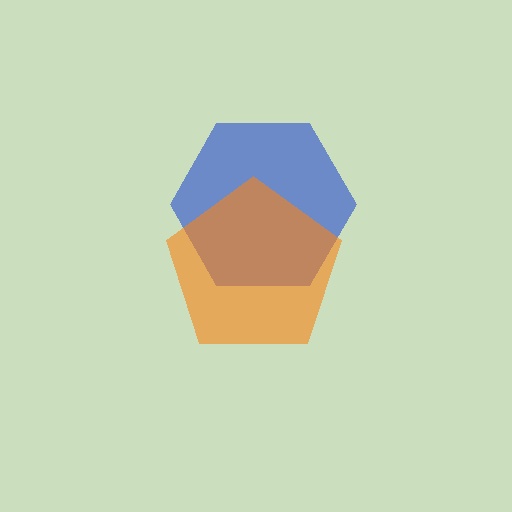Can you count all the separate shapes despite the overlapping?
Yes, there are 2 separate shapes.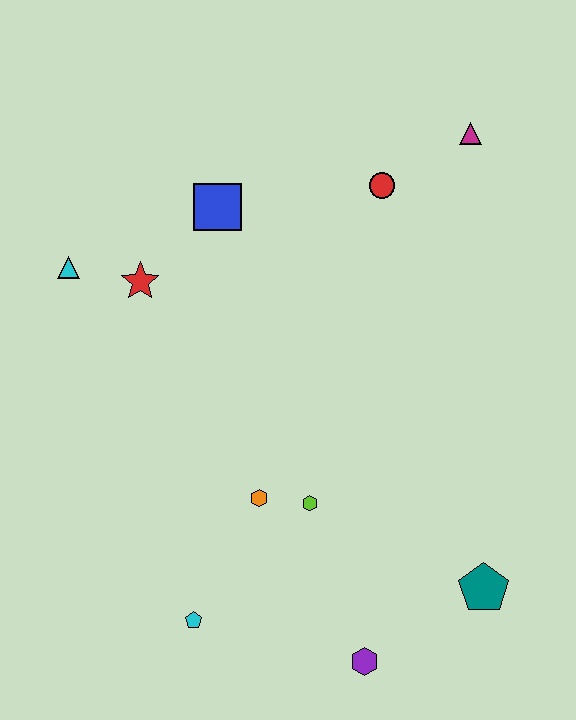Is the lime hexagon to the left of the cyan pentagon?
No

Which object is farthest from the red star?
The teal pentagon is farthest from the red star.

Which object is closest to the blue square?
The red star is closest to the blue square.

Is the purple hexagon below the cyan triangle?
Yes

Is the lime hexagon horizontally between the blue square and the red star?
No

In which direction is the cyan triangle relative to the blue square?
The cyan triangle is to the left of the blue square.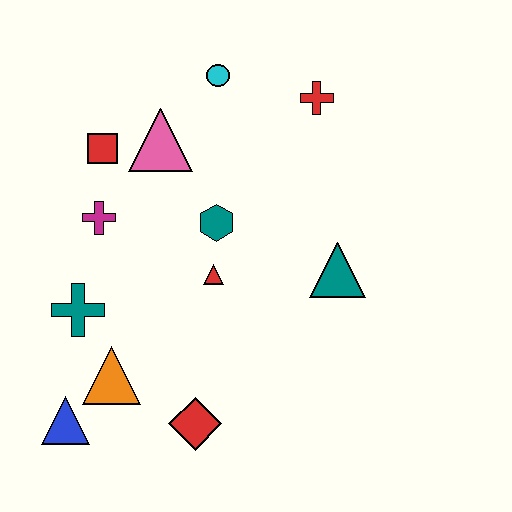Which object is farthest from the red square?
The red diamond is farthest from the red square.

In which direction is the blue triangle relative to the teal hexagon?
The blue triangle is below the teal hexagon.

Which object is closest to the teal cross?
The orange triangle is closest to the teal cross.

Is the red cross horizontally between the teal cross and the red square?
No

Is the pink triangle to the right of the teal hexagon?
No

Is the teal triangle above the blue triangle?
Yes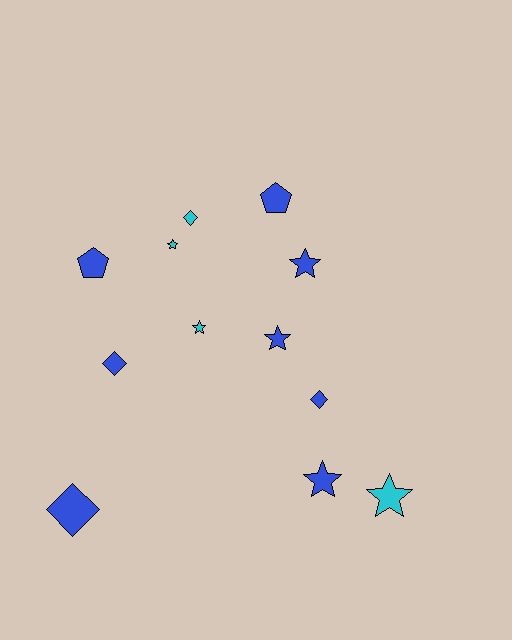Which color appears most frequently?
Blue, with 8 objects.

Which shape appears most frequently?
Star, with 6 objects.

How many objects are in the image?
There are 12 objects.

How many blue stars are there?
There are 3 blue stars.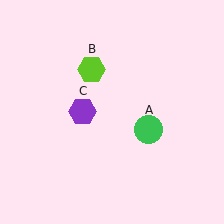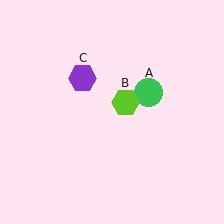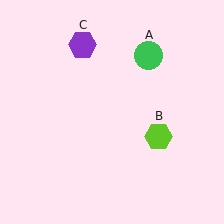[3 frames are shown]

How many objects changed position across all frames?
3 objects changed position: green circle (object A), lime hexagon (object B), purple hexagon (object C).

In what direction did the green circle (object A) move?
The green circle (object A) moved up.